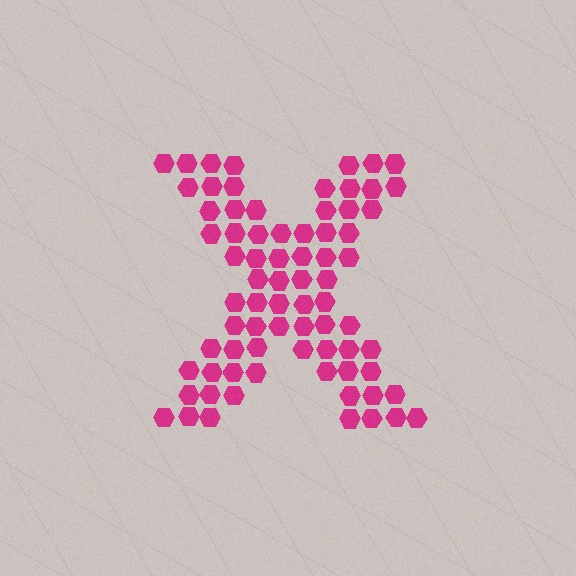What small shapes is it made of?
It is made of small hexagons.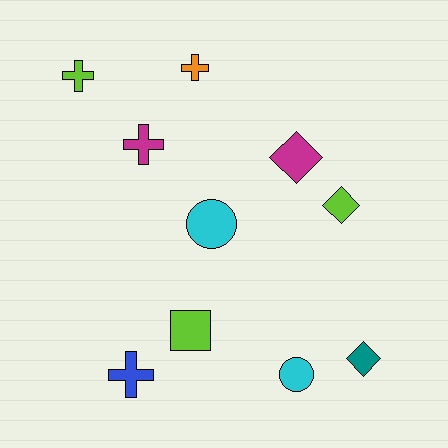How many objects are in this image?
There are 10 objects.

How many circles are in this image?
There are 2 circles.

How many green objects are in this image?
There are no green objects.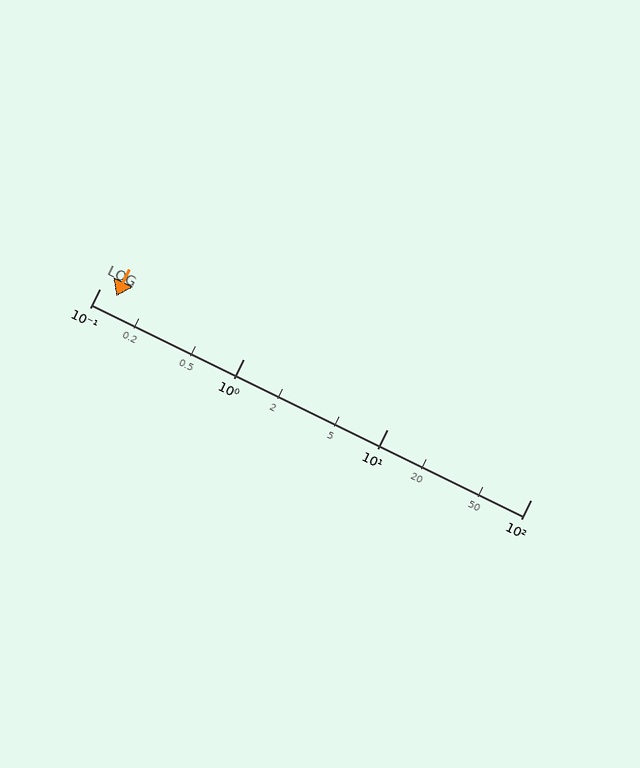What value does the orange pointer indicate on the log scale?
The pointer indicates approximately 0.13.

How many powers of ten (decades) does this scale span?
The scale spans 3 decades, from 0.1 to 100.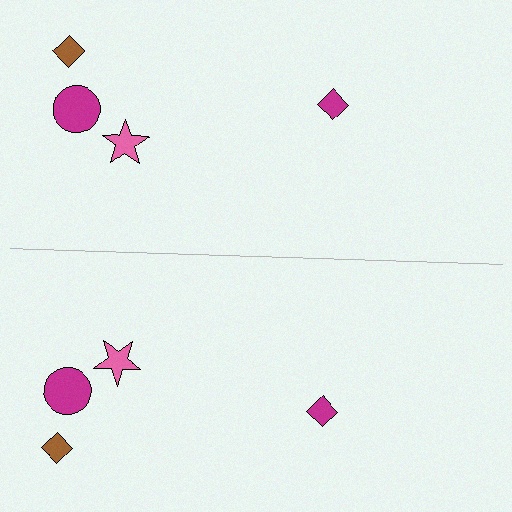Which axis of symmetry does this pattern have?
The pattern has a horizontal axis of symmetry running through the center of the image.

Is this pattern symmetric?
Yes, this pattern has bilateral (reflection) symmetry.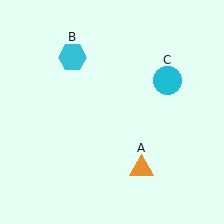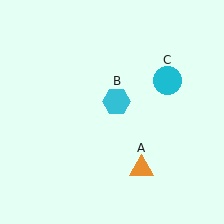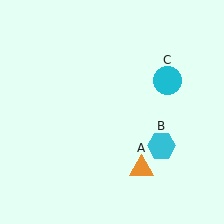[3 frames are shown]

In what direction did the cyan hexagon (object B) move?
The cyan hexagon (object B) moved down and to the right.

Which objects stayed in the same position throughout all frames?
Orange triangle (object A) and cyan circle (object C) remained stationary.